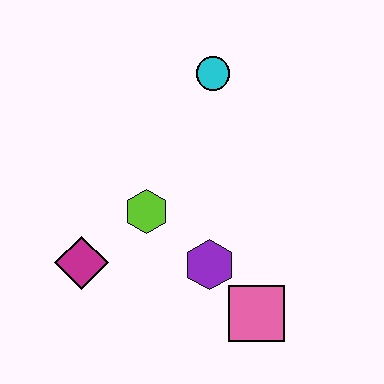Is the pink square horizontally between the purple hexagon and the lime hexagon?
No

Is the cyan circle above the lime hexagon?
Yes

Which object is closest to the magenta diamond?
The lime hexagon is closest to the magenta diamond.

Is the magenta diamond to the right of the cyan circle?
No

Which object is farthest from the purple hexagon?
The cyan circle is farthest from the purple hexagon.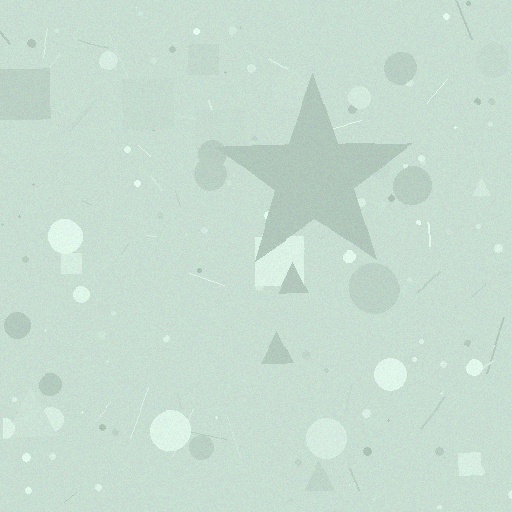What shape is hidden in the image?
A star is hidden in the image.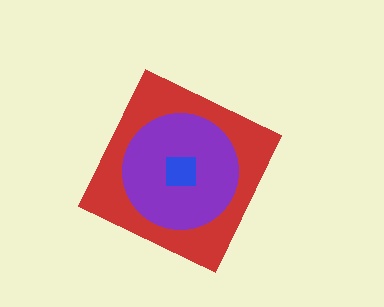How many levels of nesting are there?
3.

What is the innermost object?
The blue square.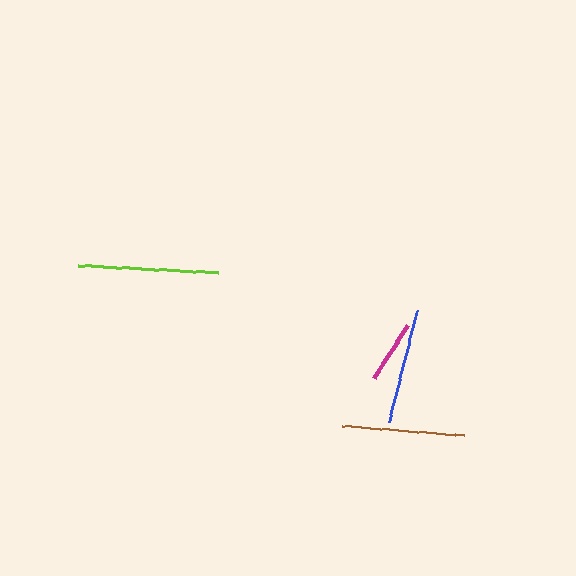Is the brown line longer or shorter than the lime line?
The lime line is longer than the brown line.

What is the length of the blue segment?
The blue segment is approximately 115 pixels long.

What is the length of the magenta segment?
The magenta segment is approximately 63 pixels long.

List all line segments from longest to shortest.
From longest to shortest: lime, brown, blue, magenta.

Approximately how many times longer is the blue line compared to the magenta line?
The blue line is approximately 1.8 times the length of the magenta line.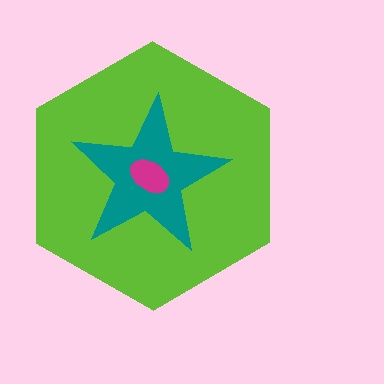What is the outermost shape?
The lime hexagon.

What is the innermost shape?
The magenta ellipse.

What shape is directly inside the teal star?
The magenta ellipse.